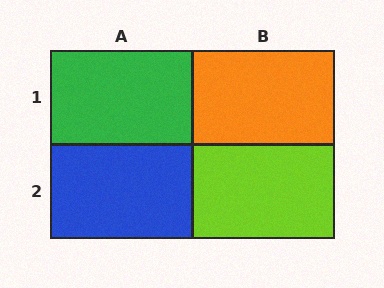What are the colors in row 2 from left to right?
Blue, lime.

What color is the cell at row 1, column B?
Orange.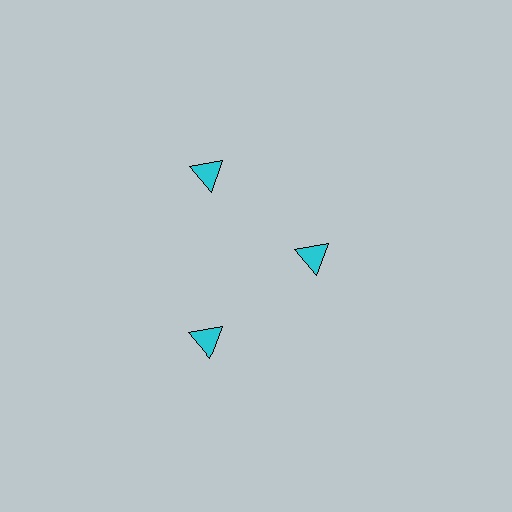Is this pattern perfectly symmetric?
No. The 3 cyan triangles are arranged in a ring, but one element near the 3 o'clock position is pulled inward toward the center, breaking the 3-fold rotational symmetry.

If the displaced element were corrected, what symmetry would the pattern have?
It would have 3-fold rotational symmetry — the pattern would map onto itself every 120 degrees.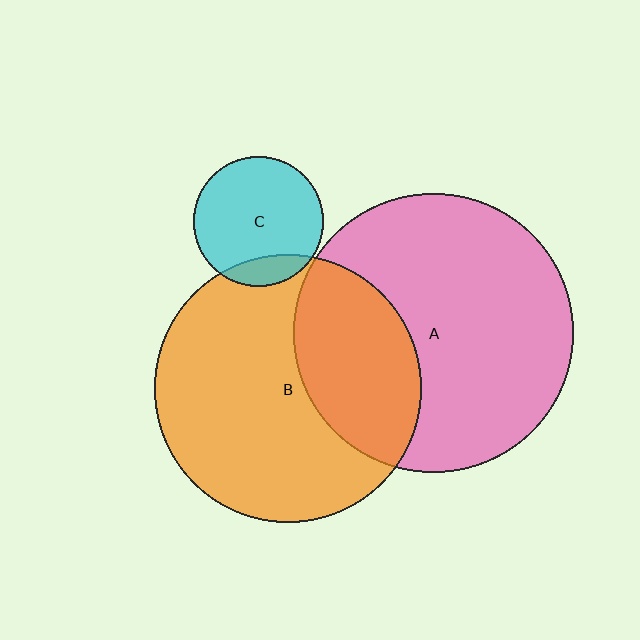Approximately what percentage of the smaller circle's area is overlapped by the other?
Approximately 15%.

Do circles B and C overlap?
Yes.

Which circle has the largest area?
Circle A (pink).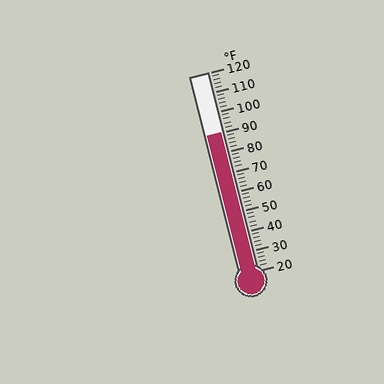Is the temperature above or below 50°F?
The temperature is above 50°F.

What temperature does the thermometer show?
The thermometer shows approximately 90°F.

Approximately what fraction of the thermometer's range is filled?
The thermometer is filled to approximately 70% of its range.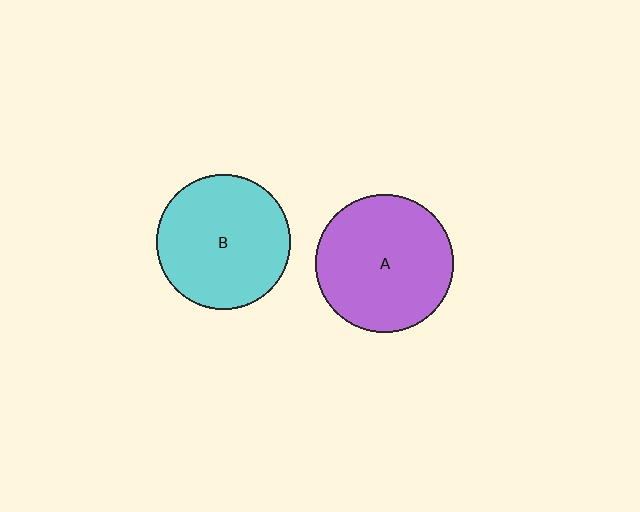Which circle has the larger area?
Circle A (purple).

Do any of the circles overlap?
No, none of the circles overlap.